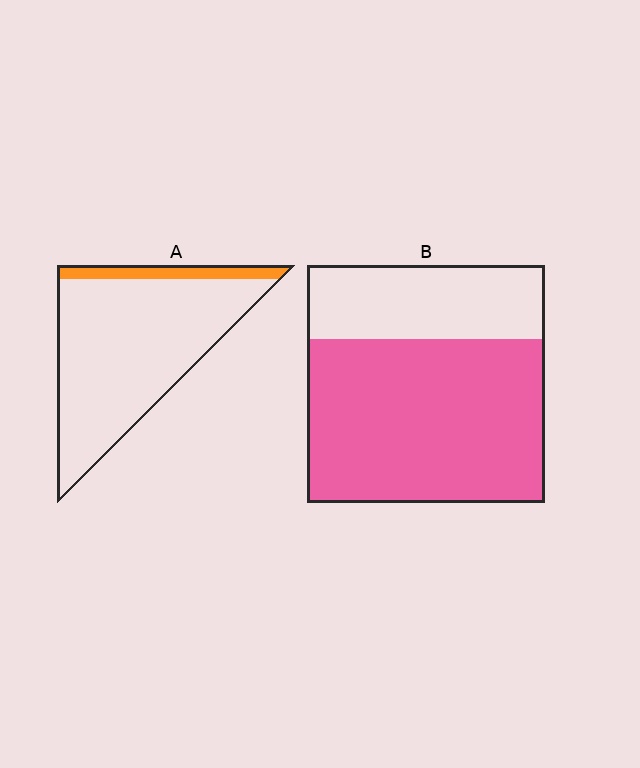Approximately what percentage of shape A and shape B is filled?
A is approximately 10% and B is approximately 70%.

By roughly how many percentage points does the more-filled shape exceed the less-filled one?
By roughly 60 percentage points (B over A).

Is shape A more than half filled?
No.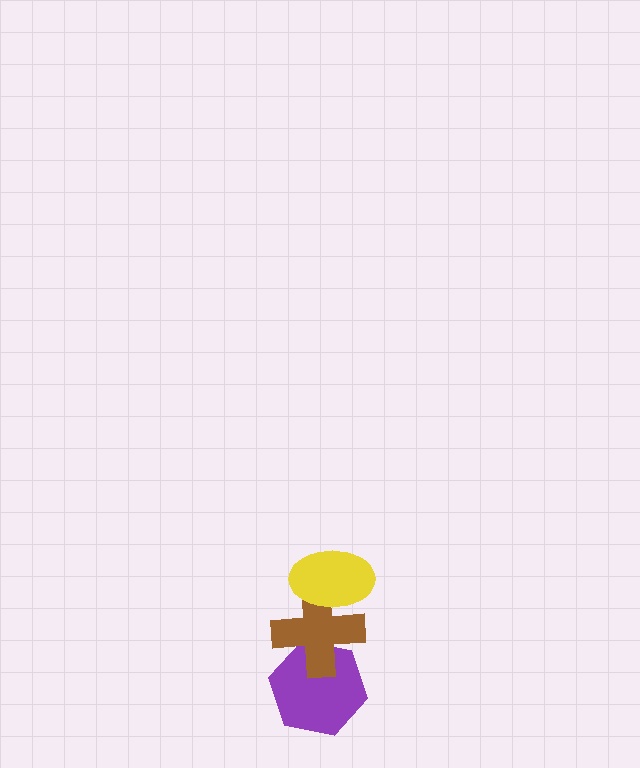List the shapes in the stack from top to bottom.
From top to bottom: the yellow ellipse, the brown cross, the purple hexagon.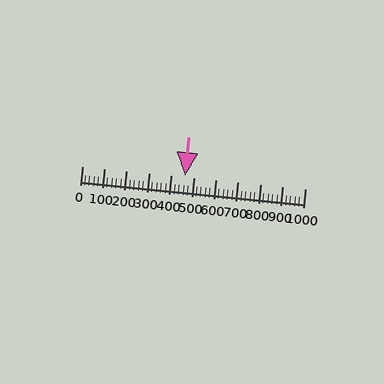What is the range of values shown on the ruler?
The ruler shows values from 0 to 1000.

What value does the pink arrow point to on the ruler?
The pink arrow points to approximately 462.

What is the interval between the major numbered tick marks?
The major tick marks are spaced 100 units apart.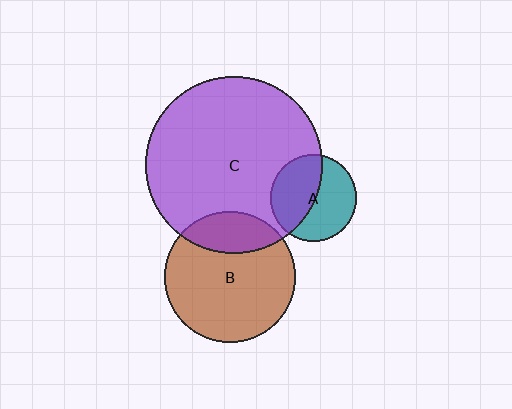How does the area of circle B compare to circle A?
Approximately 2.3 times.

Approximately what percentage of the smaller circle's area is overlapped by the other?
Approximately 50%.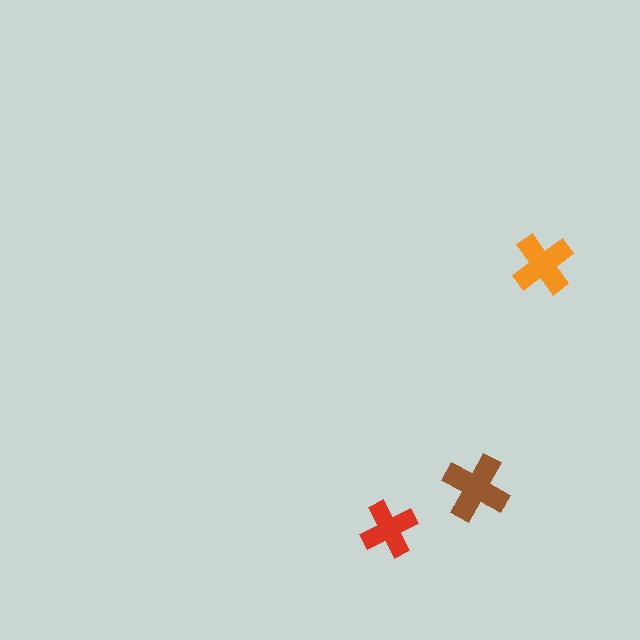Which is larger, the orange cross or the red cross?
The orange one.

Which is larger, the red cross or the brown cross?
The brown one.